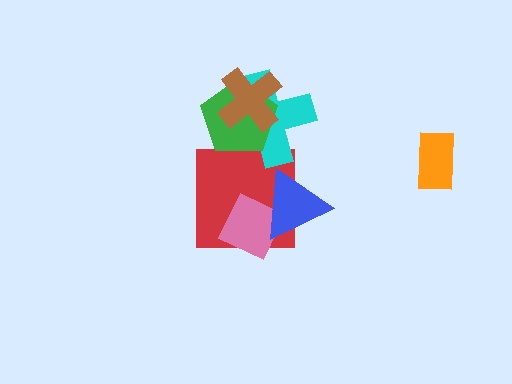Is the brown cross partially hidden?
No, no other shape covers it.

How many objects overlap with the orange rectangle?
0 objects overlap with the orange rectangle.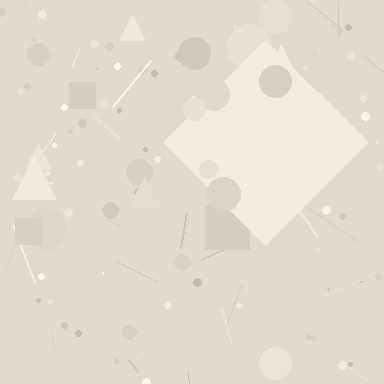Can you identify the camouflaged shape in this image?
The camouflaged shape is a diamond.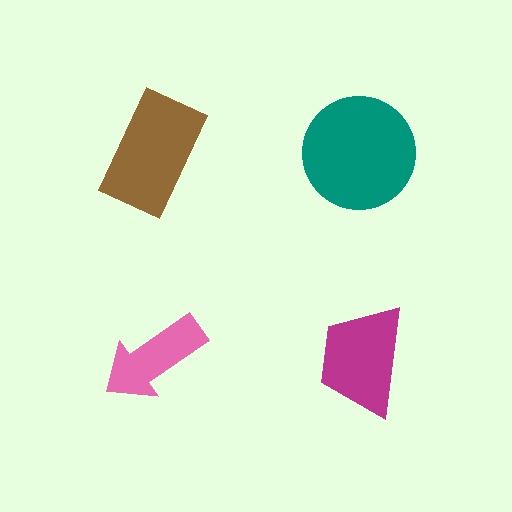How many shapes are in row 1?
2 shapes.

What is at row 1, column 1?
A brown rectangle.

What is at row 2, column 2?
A magenta trapezoid.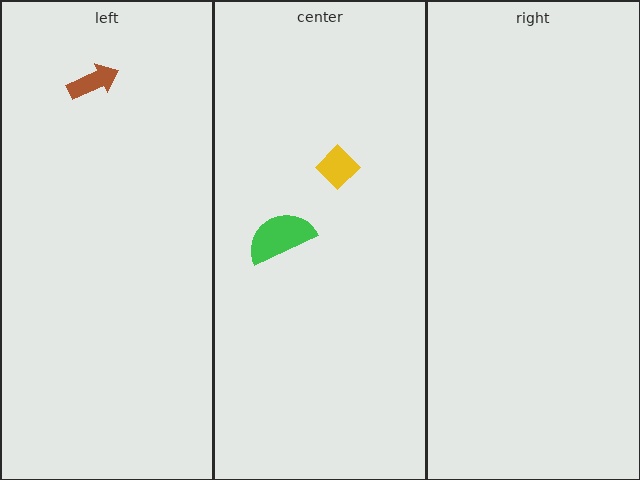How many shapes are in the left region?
1.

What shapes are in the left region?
The brown arrow.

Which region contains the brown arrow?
The left region.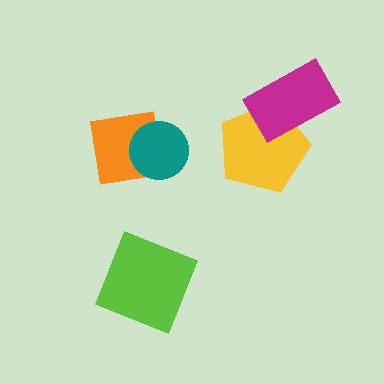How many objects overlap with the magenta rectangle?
1 object overlaps with the magenta rectangle.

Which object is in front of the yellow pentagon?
The magenta rectangle is in front of the yellow pentagon.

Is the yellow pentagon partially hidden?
Yes, it is partially covered by another shape.